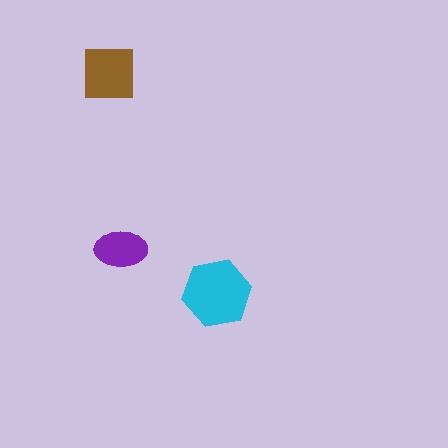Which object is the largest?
The cyan hexagon.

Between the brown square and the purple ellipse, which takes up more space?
The brown square.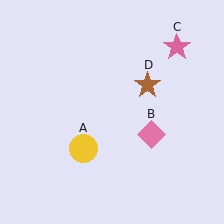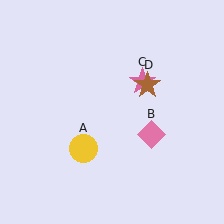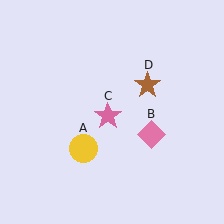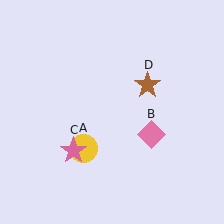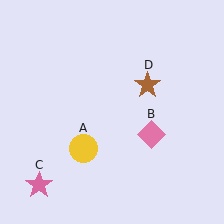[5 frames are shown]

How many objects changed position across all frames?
1 object changed position: pink star (object C).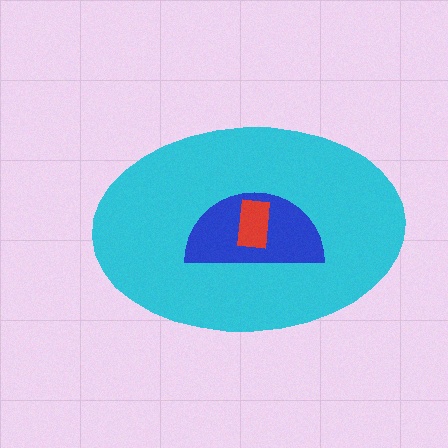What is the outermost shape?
The cyan ellipse.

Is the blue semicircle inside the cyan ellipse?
Yes.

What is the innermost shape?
The red rectangle.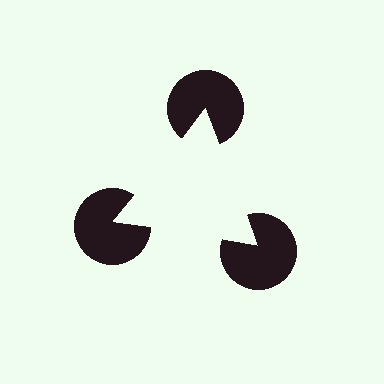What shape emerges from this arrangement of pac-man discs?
An illusory triangle — its edges are inferred from the aligned wedge cuts in the pac-man discs, not physically drawn.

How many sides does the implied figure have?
3 sides.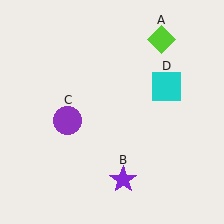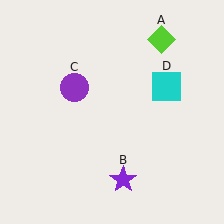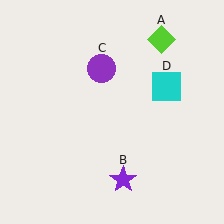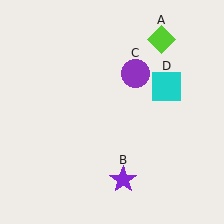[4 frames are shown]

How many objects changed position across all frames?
1 object changed position: purple circle (object C).